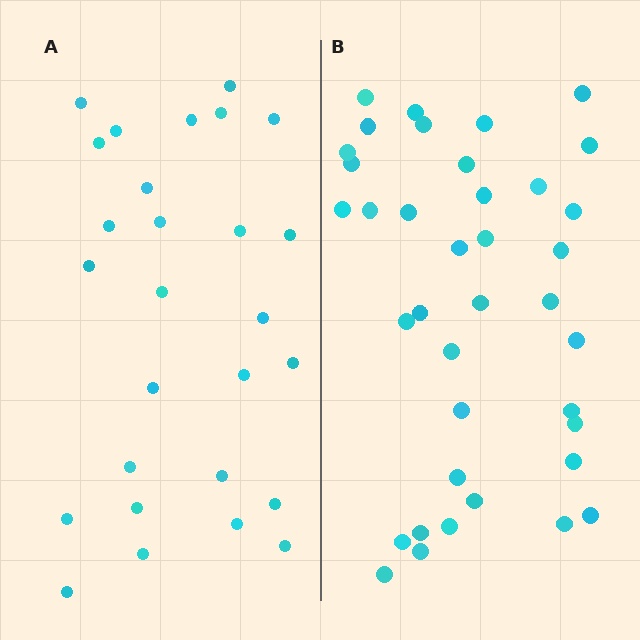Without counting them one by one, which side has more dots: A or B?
Region B (the right region) has more dots.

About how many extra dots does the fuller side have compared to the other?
Region B has roughly 12 or so more dots than region A.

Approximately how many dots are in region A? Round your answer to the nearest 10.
About 30 dots. (The exact count is 27, which rounds to 30.)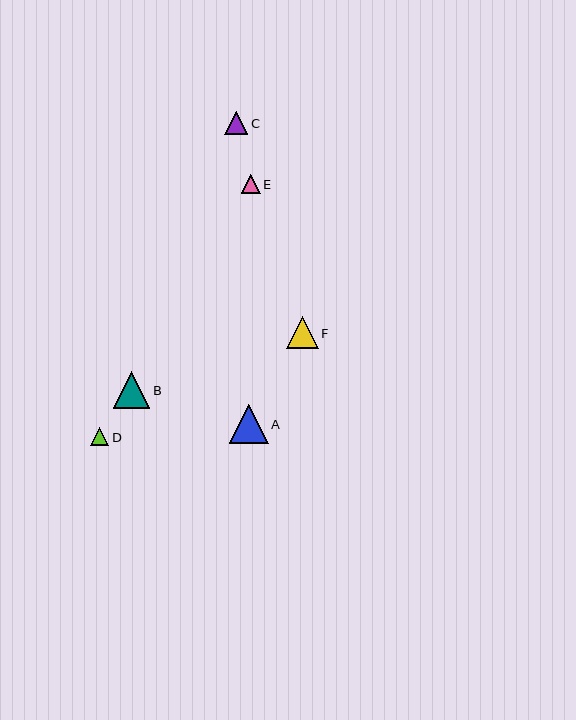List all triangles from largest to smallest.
From largest to smallest: A, B, F, C, E, D.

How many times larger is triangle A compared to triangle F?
Triangle A is approximately 1.3 times the size of triangle F.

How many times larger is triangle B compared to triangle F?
Triangle B is approximately 1.2 times the size of triangle F.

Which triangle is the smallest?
Triangle D is the smallest with a size of approximately 18 pixels.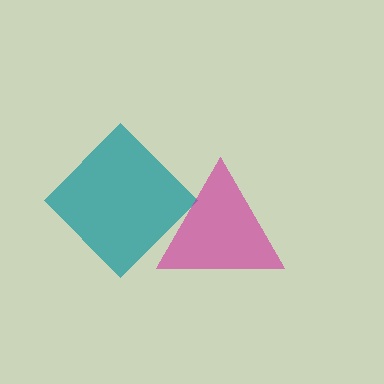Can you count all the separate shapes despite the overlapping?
Yes, there are 2 separate shapes.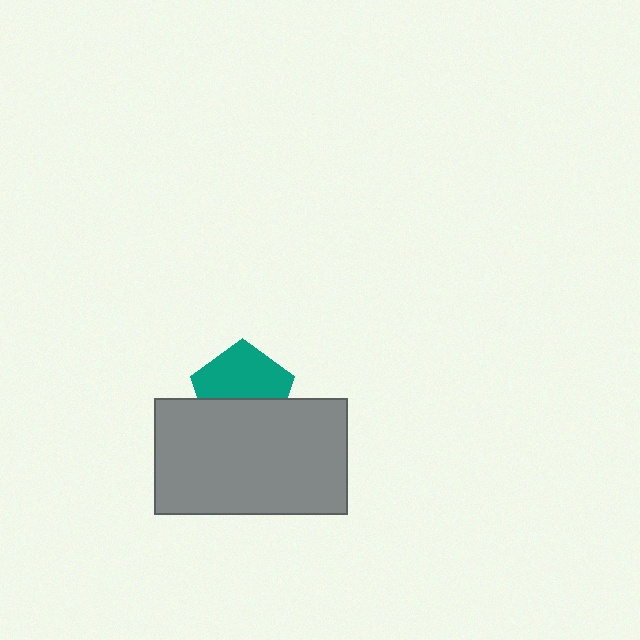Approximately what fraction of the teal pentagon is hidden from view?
Roughly 44% of the teal pentagon is hidden behind the gray rectangle.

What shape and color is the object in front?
The object in front is a gray rectangle.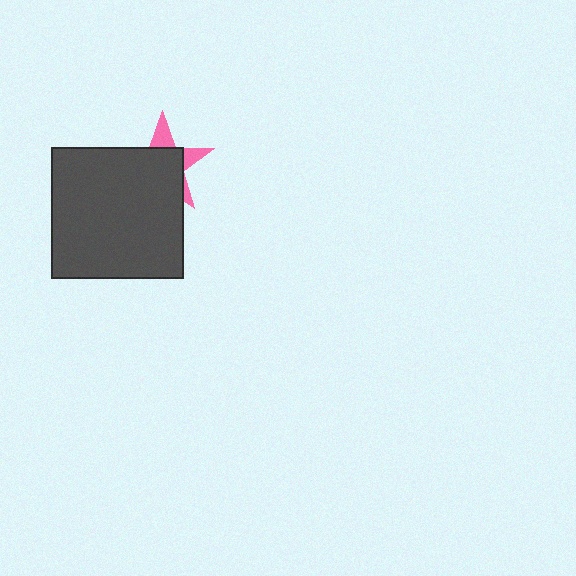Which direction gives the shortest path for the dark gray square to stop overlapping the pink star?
Moving toward the lower-left gives the shortest separation.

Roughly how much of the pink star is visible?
A small part of it is visible (roughly 30%).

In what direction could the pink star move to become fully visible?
The pink star could move toward the upper-right. That would shift it out from behind the dark gray square entirely.